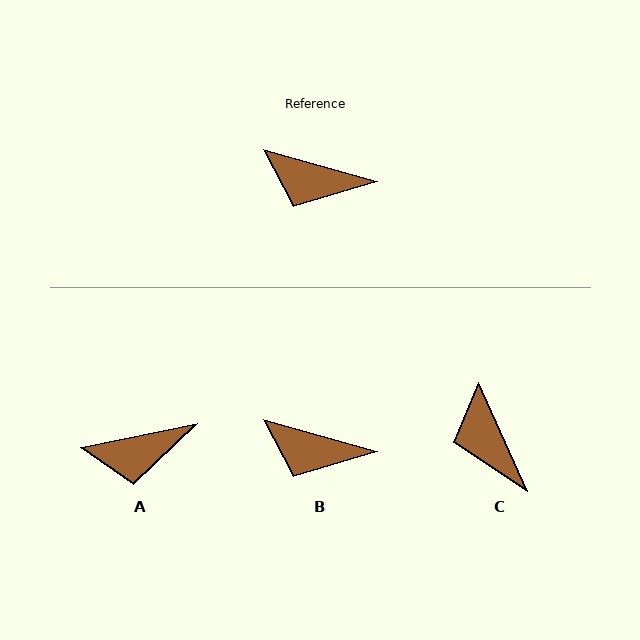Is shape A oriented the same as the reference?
No, it is off by about 27 degrees.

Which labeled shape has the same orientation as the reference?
B.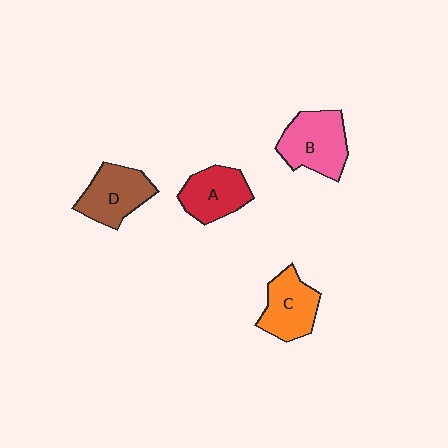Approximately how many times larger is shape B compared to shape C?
Approximately 1.2 times.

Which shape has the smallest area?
Shape A (red).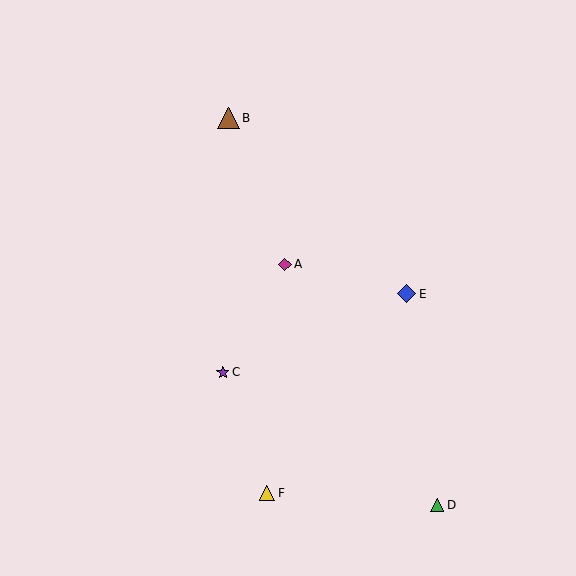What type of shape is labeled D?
Shape D is a green triangle.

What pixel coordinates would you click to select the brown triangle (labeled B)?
Click at (229, 118) to select the brown triangle B.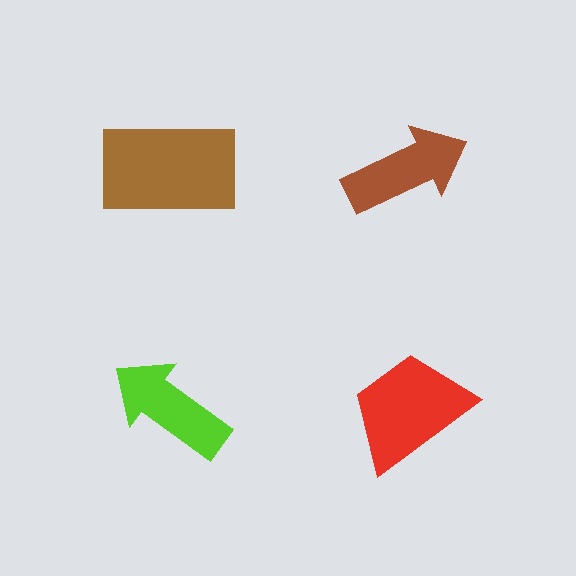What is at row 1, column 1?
A brown rectangle.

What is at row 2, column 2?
A red trapezoid.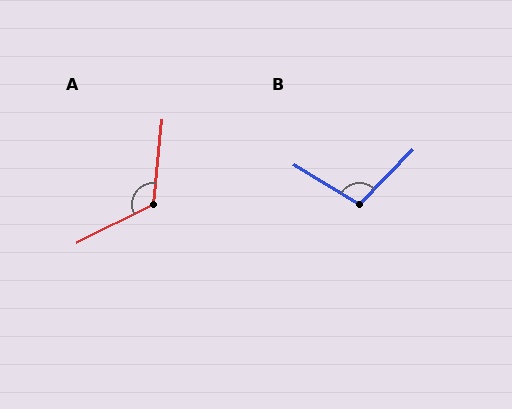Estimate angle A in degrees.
Approximately 122 degrees.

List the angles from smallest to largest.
B (102°), A (122°).